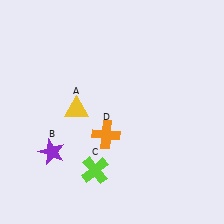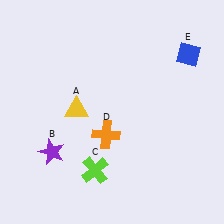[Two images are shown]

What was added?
A blue diamond (E) was added in Image 2.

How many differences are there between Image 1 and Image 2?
There is 1 difference between the two images.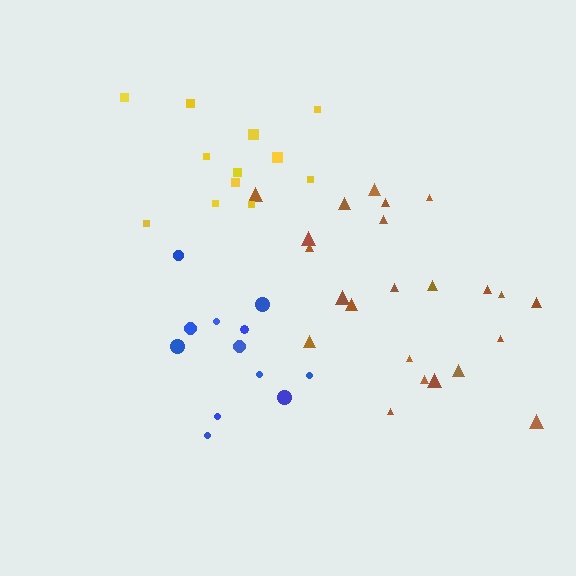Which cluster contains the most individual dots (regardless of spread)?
Brown (24).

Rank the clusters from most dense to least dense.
yellow, brown, blue.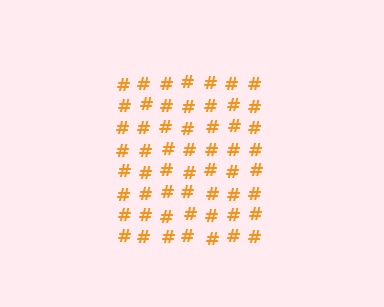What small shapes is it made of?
It is made of small hash symbols.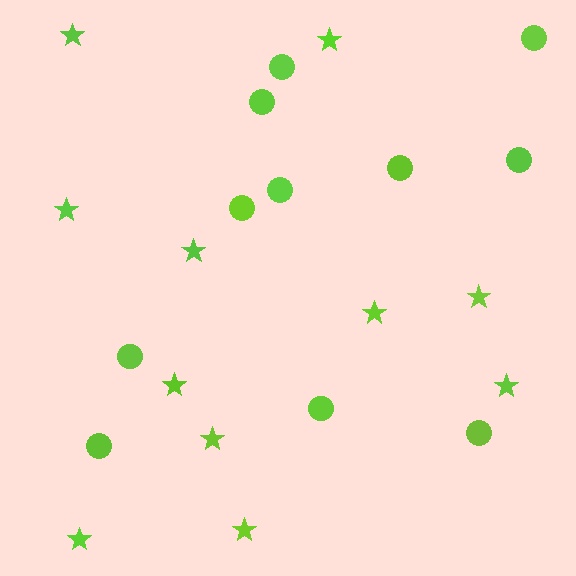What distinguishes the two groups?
There are 2 groups: one group of stars (11) and one group of circles (11).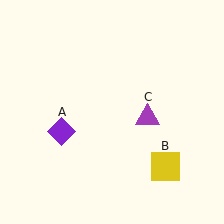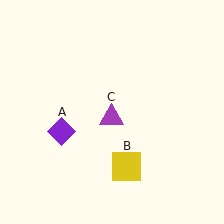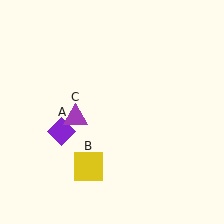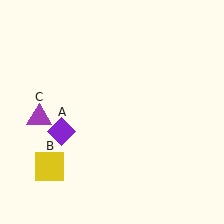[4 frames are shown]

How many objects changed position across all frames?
2 objects changed position: yellow square (object B), purple triangle (object C).